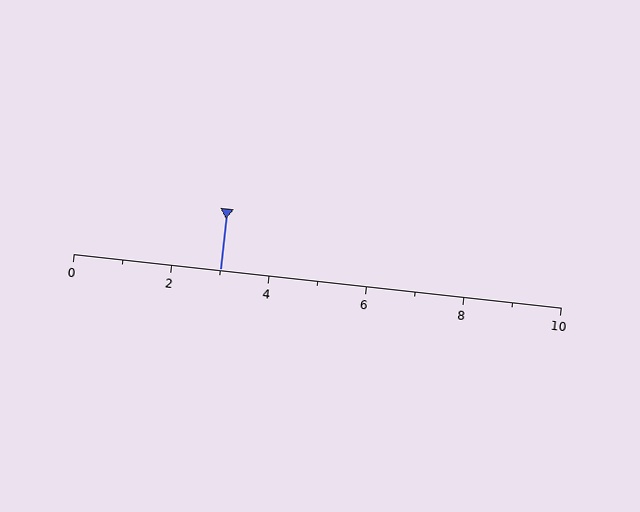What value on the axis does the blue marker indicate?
The marker indicates approximately 3.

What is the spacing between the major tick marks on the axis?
The major ticks are spaced 2 apart.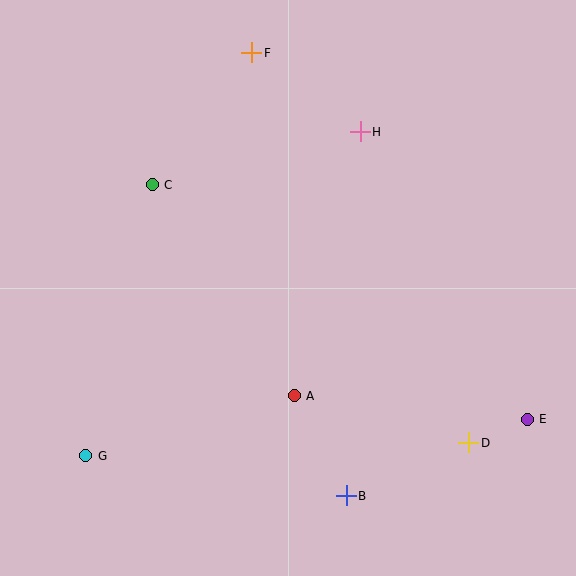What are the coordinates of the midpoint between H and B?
The midpoint between H and B is at (353, 314).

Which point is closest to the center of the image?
Point A at (294, 396) is closest to the center.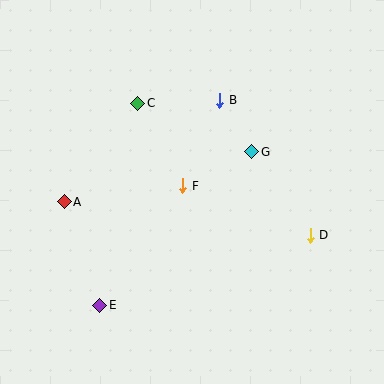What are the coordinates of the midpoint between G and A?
The midpoint between G and A is at (158, 177).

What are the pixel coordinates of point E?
Point E is at (100, 305).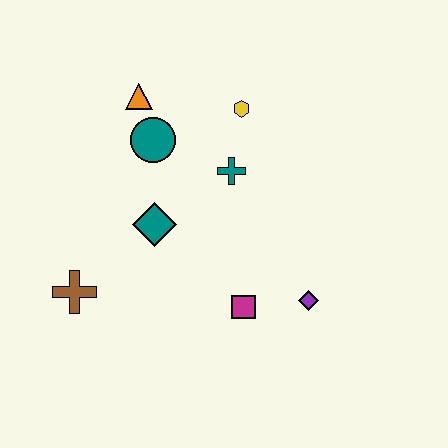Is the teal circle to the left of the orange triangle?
No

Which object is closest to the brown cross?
The teal diamond is closest to the brown cross.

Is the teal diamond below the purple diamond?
No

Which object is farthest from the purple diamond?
The orange triangle is farthest from the purple diamond.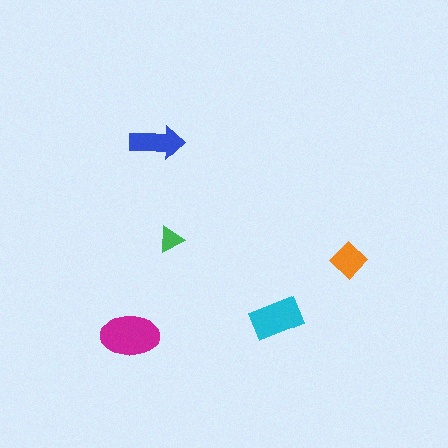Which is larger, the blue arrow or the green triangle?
The blue arrow.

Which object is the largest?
The magenta ellipse.